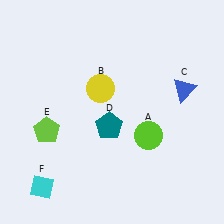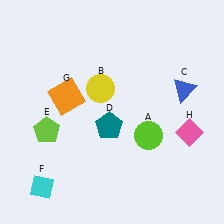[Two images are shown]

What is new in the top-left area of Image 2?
An orange square (G) was added in the top-left area of Image 2.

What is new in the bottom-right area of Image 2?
A pink diamond (H) was added in the bottom-right area of Image 2.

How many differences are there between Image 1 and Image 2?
There are 2 differences between the two images.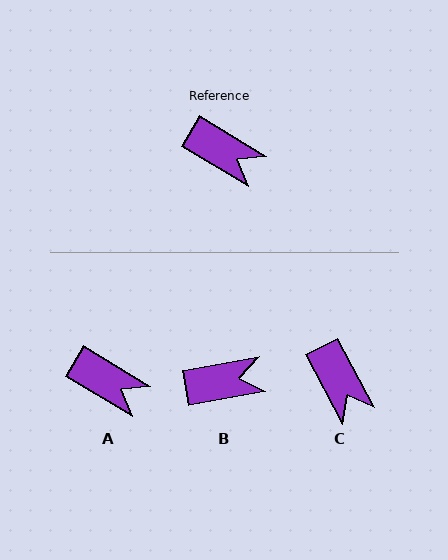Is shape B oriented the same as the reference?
No, it is off by about 41 degrees.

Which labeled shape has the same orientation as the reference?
A.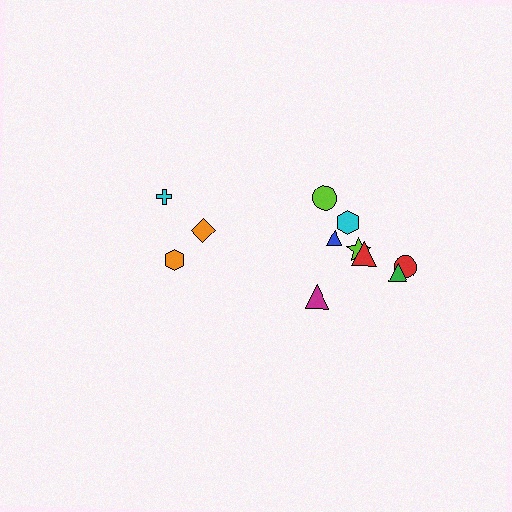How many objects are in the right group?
There are 8 objects.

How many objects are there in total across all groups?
There are 11 objects.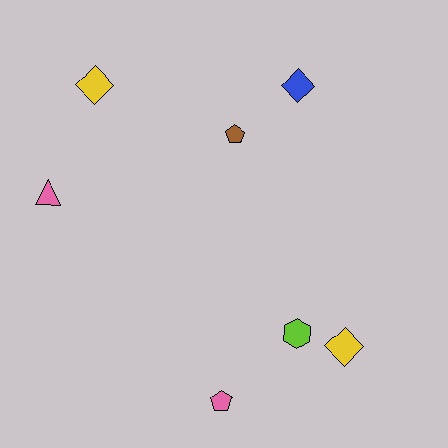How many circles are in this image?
There are no circles.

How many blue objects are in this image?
There is 1 blue object.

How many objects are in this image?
There are 7 objects.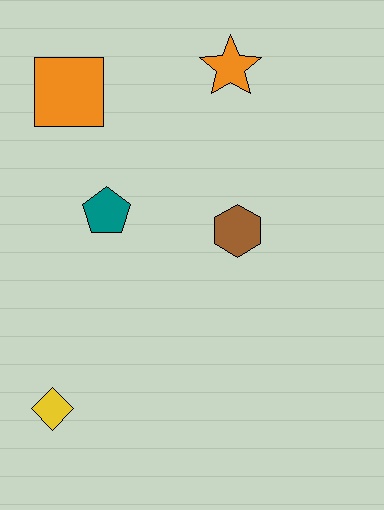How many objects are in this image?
There are 5 objects.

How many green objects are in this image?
There are no green objects.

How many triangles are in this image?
There are no triangles.